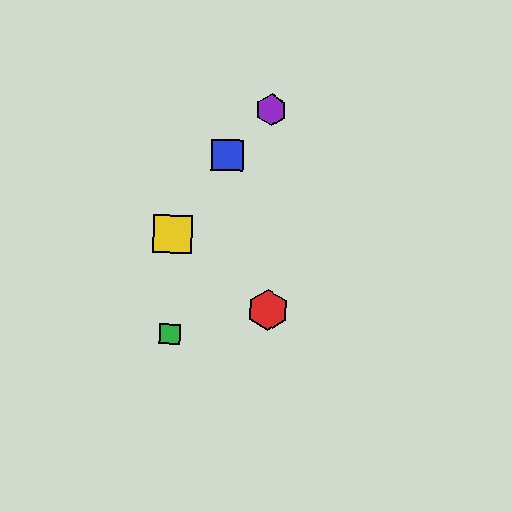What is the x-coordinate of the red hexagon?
The red hexagon is at x≈268.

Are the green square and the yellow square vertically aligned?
Yes, both are at x≈170.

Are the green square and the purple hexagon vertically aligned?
No, the green square is at x≈170 and the purple hexagon is at x≈271.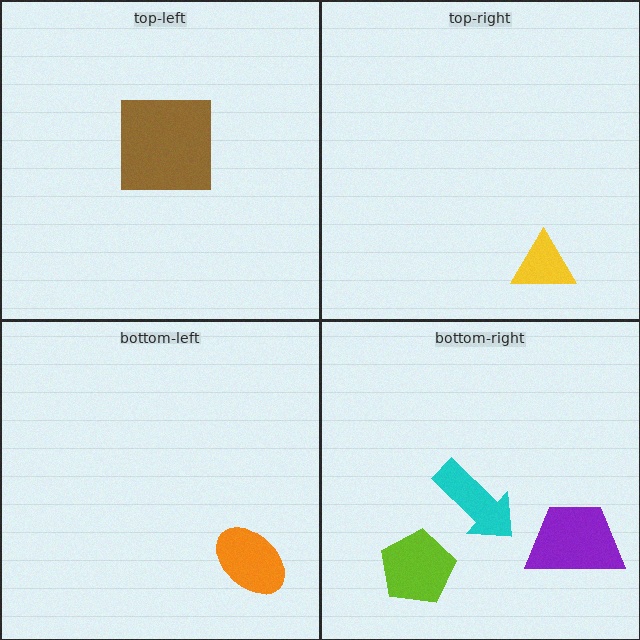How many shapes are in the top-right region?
1.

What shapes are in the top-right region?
The yellow triangle.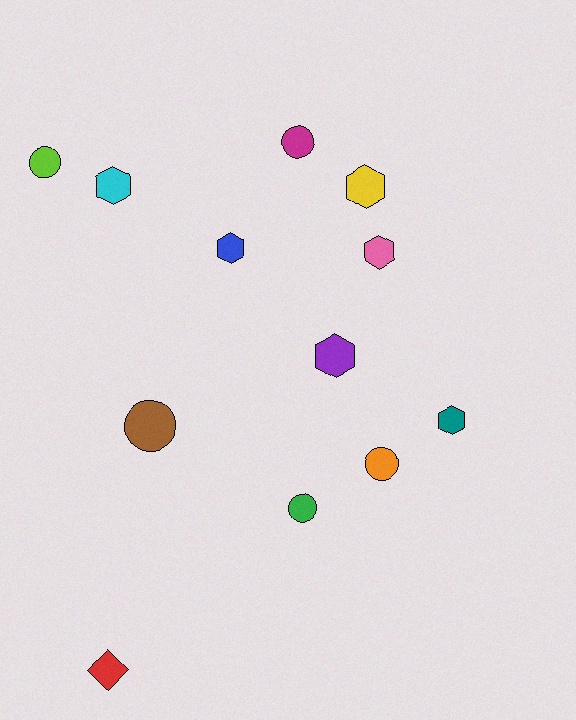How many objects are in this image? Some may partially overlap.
There are 12 objects.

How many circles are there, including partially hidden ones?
There are 5 circles.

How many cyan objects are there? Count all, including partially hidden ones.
There is 1 cyan object.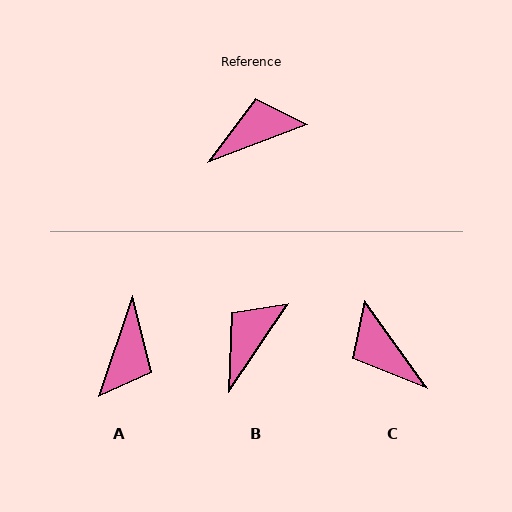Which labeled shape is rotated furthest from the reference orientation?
A, about 130 degrees away.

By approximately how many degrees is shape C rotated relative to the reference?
Approximately 105 degrees counter-clockwise.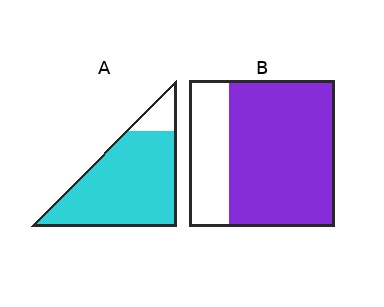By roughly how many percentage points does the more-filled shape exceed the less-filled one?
By roughly 15 percentage points (A over B).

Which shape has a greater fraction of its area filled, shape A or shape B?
Shape A.